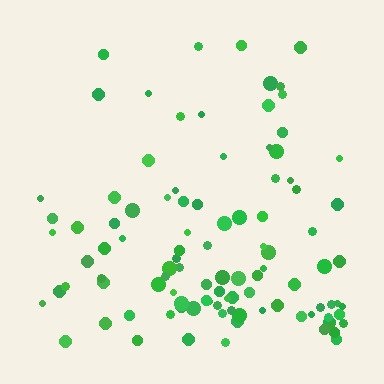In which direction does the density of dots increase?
From top to bottom, with the bottom side densest.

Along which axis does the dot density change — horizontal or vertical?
Vertical.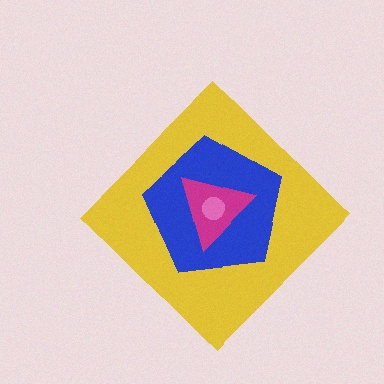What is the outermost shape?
The yellow diamond.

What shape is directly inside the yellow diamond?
The blue pentagon.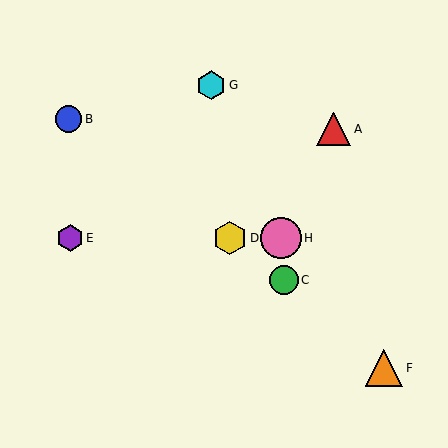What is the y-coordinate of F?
Object F is at y≈368.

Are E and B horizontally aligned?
No, E is at y≈238 and B is at y≈119.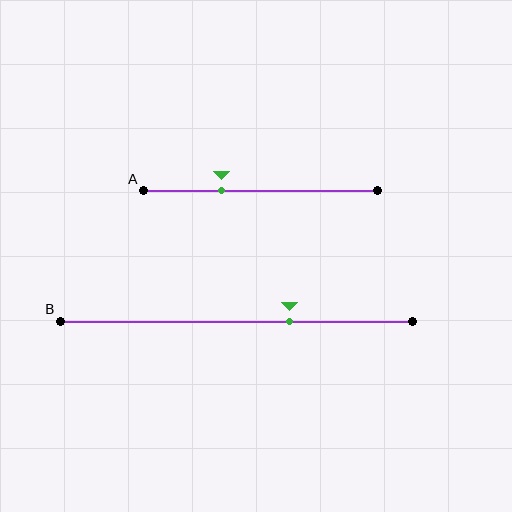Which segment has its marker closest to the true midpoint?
Segment B has its marker closest to the true midpoint.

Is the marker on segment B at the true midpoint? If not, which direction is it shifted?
No, the marker on segment B is shifted to the right by about 15% of the segment length.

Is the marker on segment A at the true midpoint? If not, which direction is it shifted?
No, the marker on segment A is shifted to the left by about 16% of the segment length.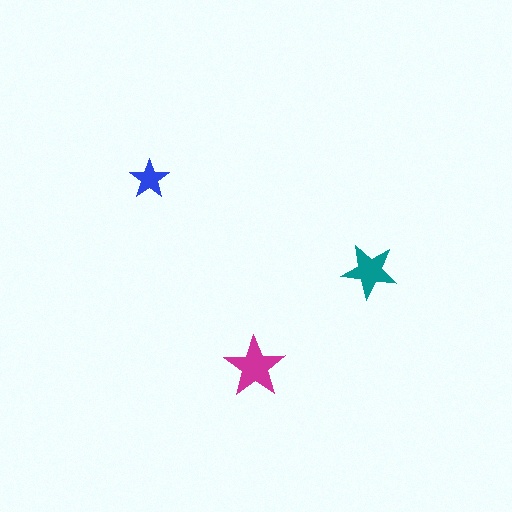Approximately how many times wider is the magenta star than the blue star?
About 1.5 times wider.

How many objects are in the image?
There are 3 objects in the image.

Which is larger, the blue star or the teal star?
The teal one.